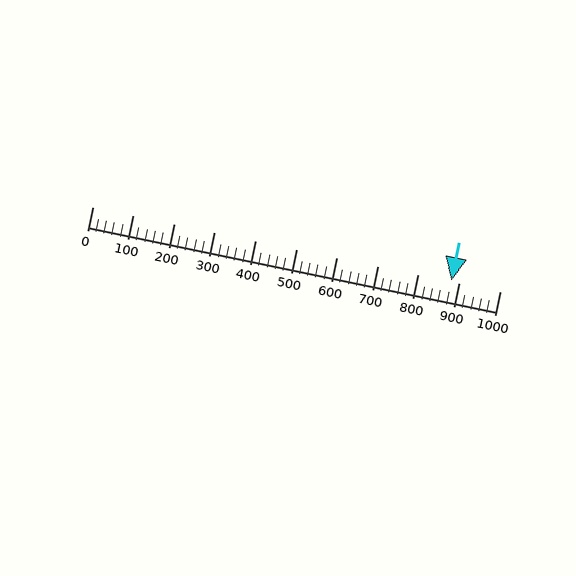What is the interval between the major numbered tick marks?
The major tick marks are spaced 100 units apart.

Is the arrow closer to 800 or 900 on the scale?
The arrow is closer to 900.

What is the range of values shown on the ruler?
The ruler shows values from 0 to 1000.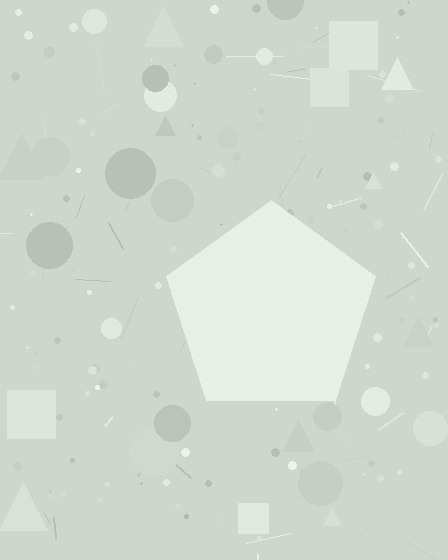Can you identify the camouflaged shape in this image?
The camouflaged shape is a pentagon.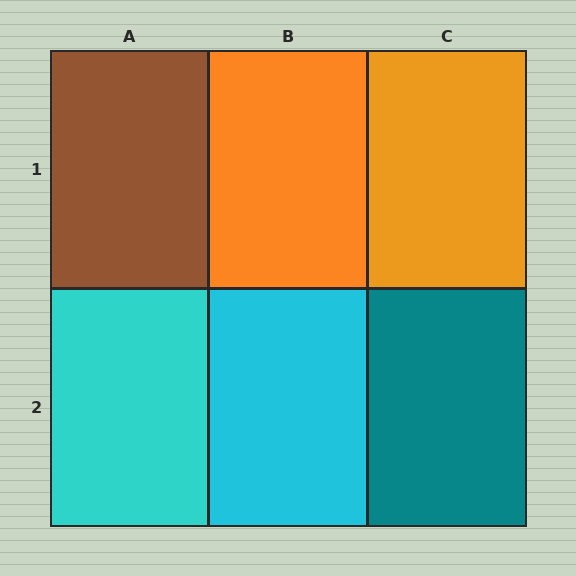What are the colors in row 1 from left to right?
Brown, orange, orange.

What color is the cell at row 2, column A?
Cyan.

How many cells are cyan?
2 cells are cyan.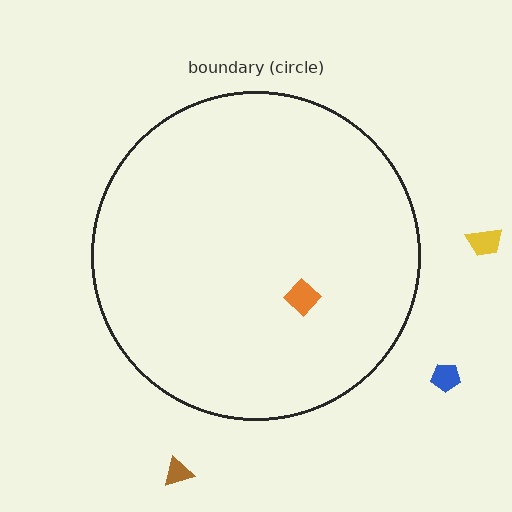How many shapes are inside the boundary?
1 inside, 3 outside.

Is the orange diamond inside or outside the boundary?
Inside.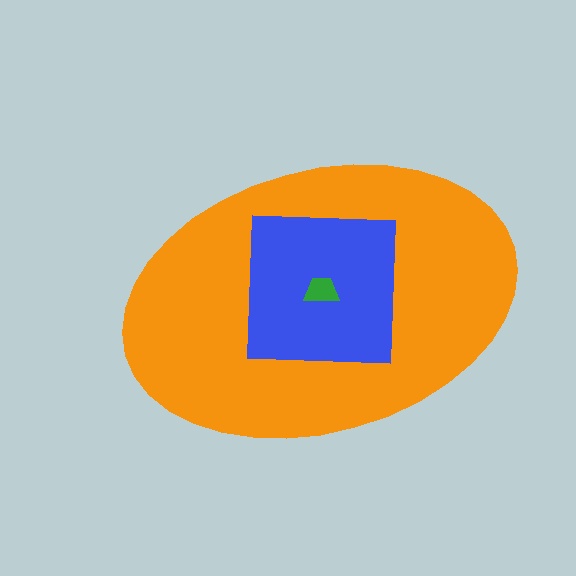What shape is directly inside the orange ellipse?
The blue square.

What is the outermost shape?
The orange ellipse.